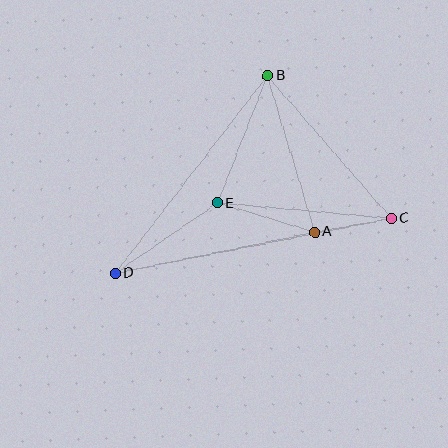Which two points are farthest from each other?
Points C and D are farthest from each other.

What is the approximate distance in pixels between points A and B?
The distance between A and B is approximately 163 pixels.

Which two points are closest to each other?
Points A and C are closest to each other.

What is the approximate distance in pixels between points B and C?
The distance between B and C is approximately 189 pixels.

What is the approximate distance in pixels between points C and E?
The distance between C and E is approximately 174 pixels.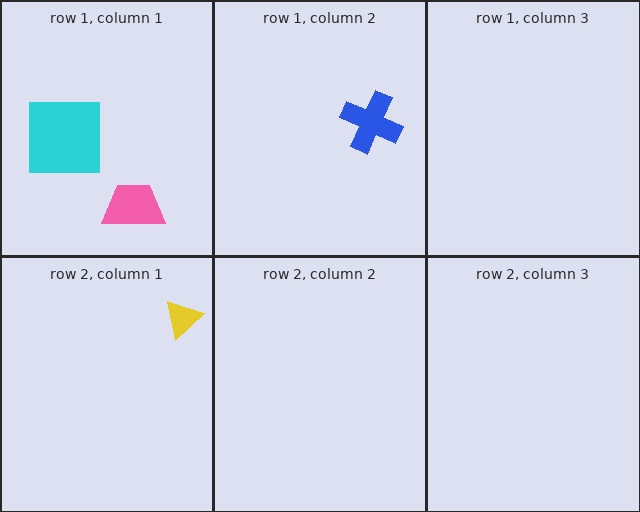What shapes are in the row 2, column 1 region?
The yellow triangle.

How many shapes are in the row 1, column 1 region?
2.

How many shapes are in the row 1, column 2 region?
1.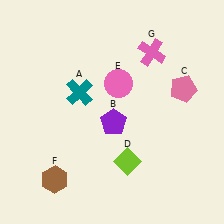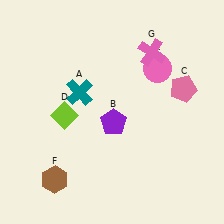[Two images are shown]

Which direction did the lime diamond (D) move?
The lime diamond (D) moved left.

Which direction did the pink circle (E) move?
The pink circle (E) moved right.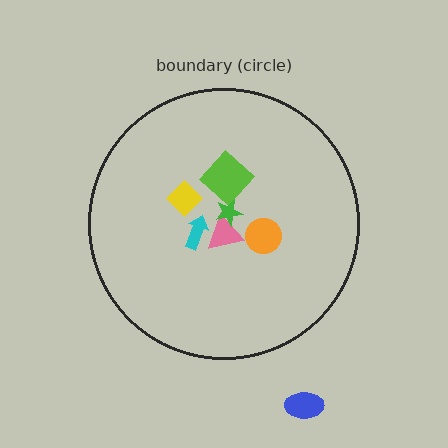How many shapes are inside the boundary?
6 inside, 1 outside.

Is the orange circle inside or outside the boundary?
Inside.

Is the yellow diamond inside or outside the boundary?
Inside.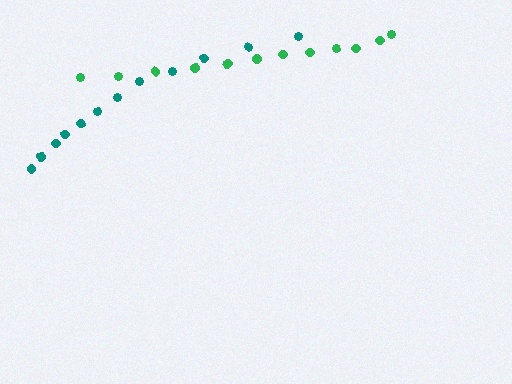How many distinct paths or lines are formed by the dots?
There are 2 distinct paths.